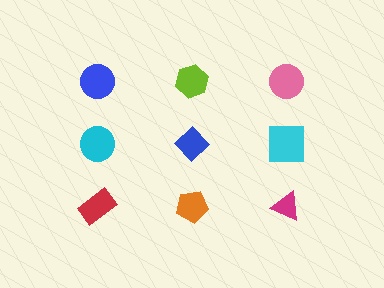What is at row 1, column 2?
A lime hexagon.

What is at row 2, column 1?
A cyan circle.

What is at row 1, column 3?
A pink circle.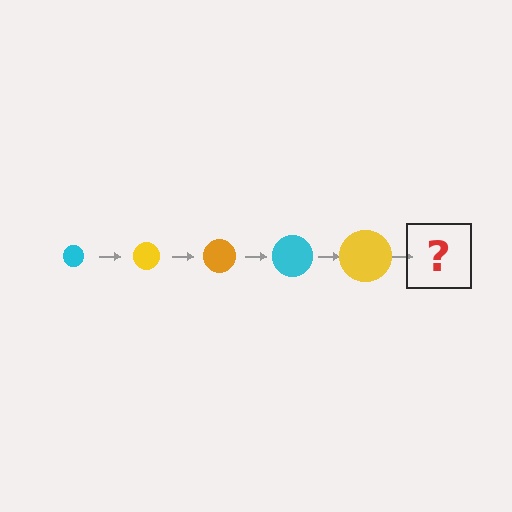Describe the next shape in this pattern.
It should be an orange circle, larger than the previous one.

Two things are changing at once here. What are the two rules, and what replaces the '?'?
The two rules are that the circle grows larger each step and the color cycles through cyan, yellow, and orange. The '?' should be an orange circle, larger than the previous one.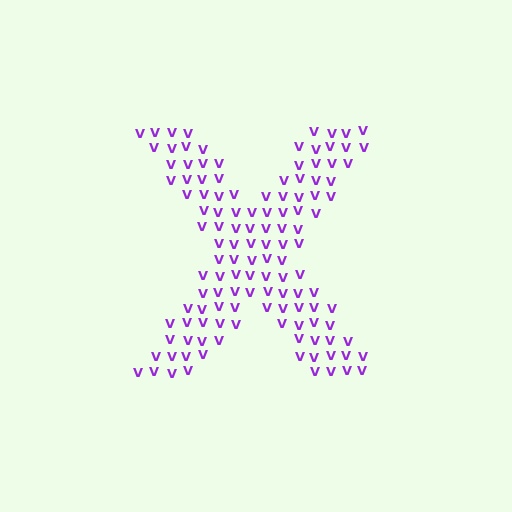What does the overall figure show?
The overall figure shows the letter X.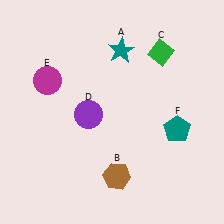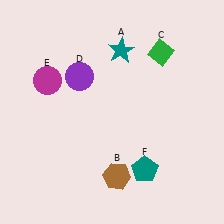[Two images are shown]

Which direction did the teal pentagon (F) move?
The teal pentagon (F) moved down.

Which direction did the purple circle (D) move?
The purple circle (D) moved up.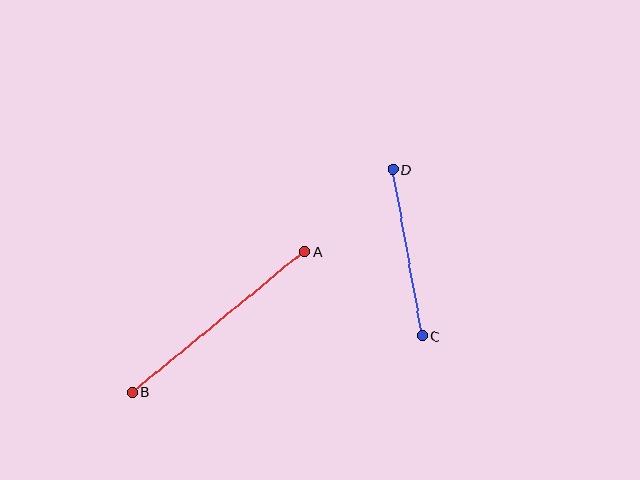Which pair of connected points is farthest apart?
Points A and B are farthest apart.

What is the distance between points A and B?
The distance is approximately 223 pixels.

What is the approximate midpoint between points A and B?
The midpoint is at approximately (218, 322) pixels.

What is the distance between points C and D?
The distance is approximately 169 pixels.